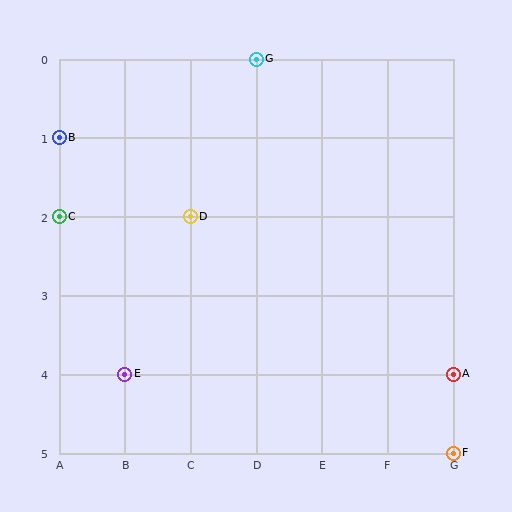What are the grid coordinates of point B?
Point B is at grid coordinates (A, 1).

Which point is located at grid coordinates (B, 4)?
Point E is at (B, 4).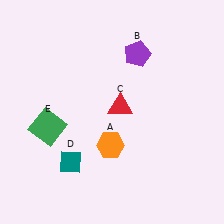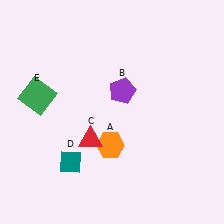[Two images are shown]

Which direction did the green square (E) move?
The green square (E) moved up.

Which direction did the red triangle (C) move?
The red triangle (C) moved down.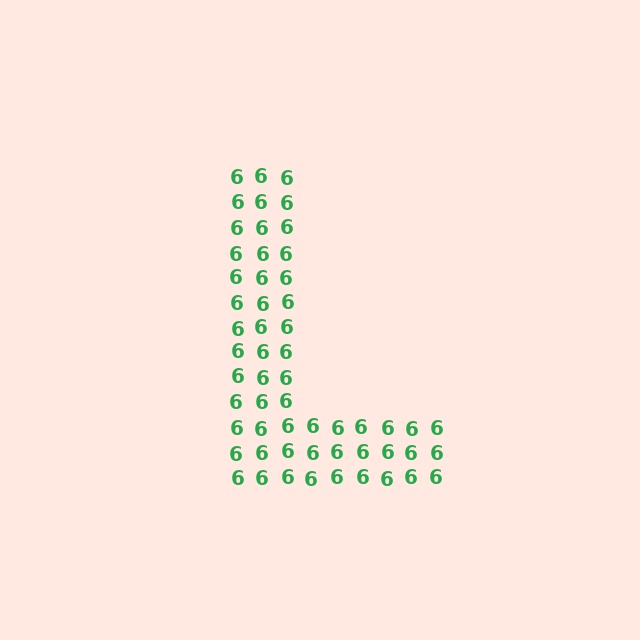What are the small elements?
The small elements are digit 6's.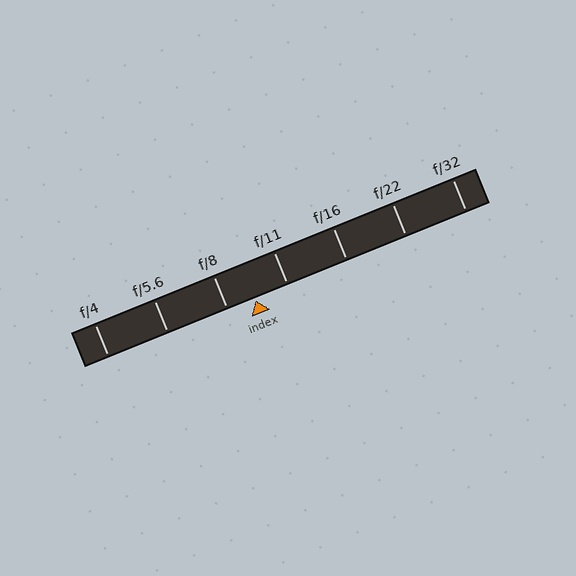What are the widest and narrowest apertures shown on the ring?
The widest aperture shown is f/4 and the narrowest is f/32.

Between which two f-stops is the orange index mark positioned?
The index mark is between f/8 and f/11.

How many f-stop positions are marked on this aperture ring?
There are 7 f-stop positions marked.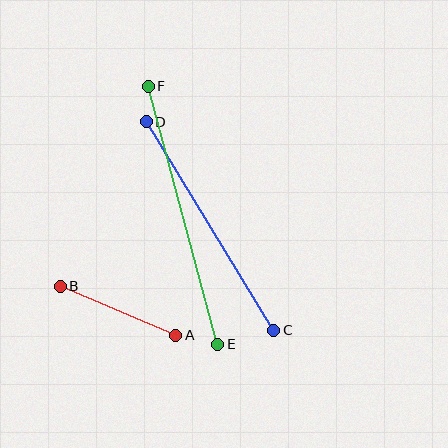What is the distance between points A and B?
The distance is approximately 125 pixels.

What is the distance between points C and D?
The distance is approximately 244 pixels.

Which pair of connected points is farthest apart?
Points E and F are farthest apart.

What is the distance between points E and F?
The distance is approximately 267 pixels.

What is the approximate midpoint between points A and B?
The midpoint is at approximately (118, 311) pixels.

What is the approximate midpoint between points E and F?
The midpoint is at approximately (183, 215) pixels.